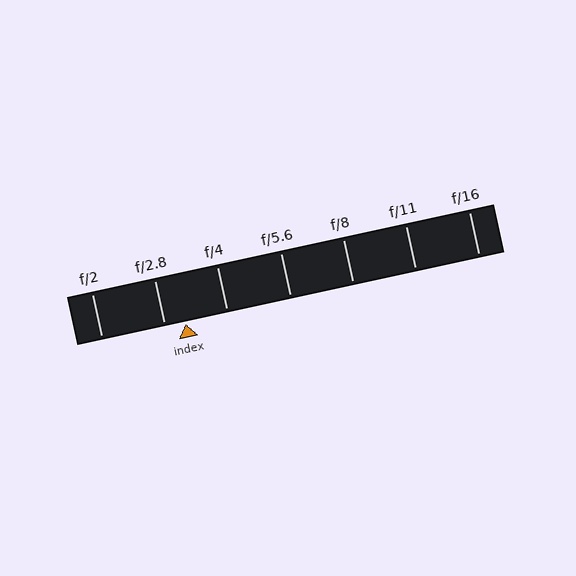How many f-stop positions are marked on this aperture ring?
There are 7 f-stop positions marked.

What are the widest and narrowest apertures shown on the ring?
The widest aperture shown is f/2 and the narrowest is f/16.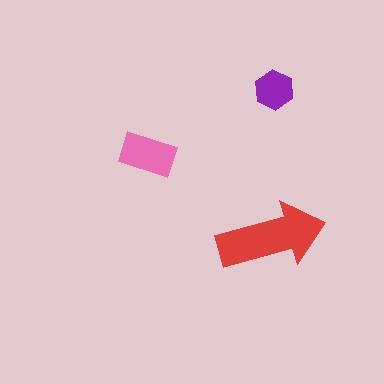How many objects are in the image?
There are 3 objects in the image.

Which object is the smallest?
The purple hexagon.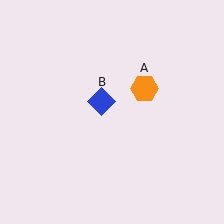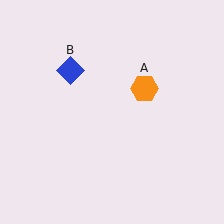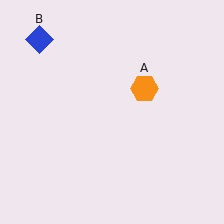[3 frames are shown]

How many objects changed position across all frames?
1 object changed position: blue diamond (object B).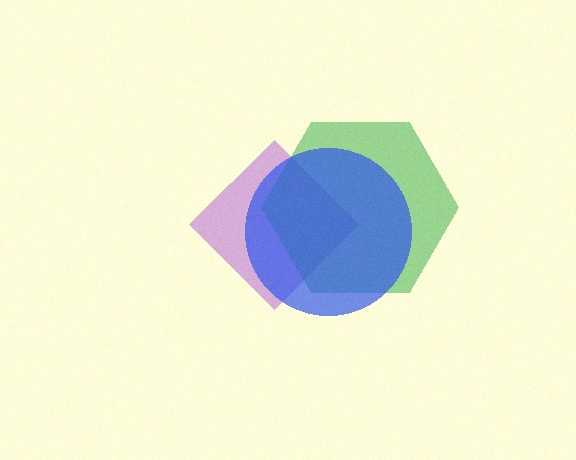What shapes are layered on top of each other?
The layered shapes are: a purple diamond, a green hexagon, a blue circle.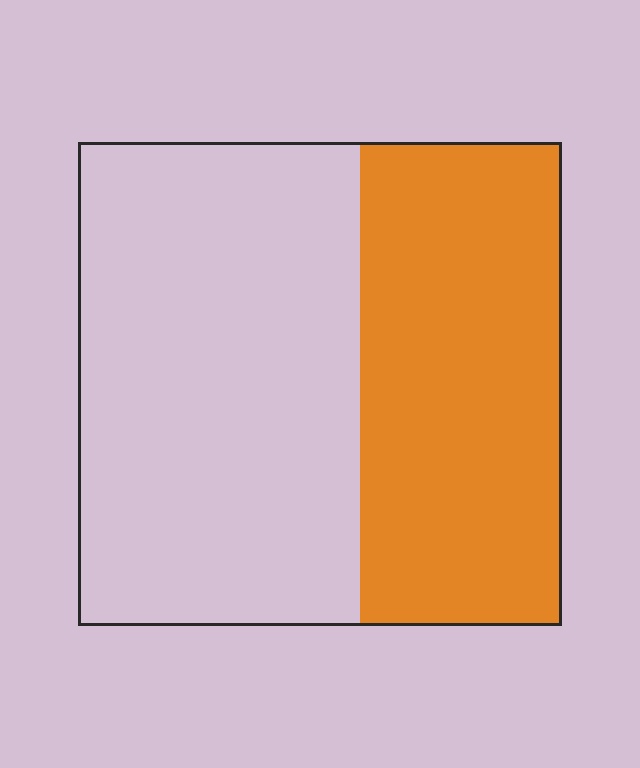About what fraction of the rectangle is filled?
About two fifths (2/5).